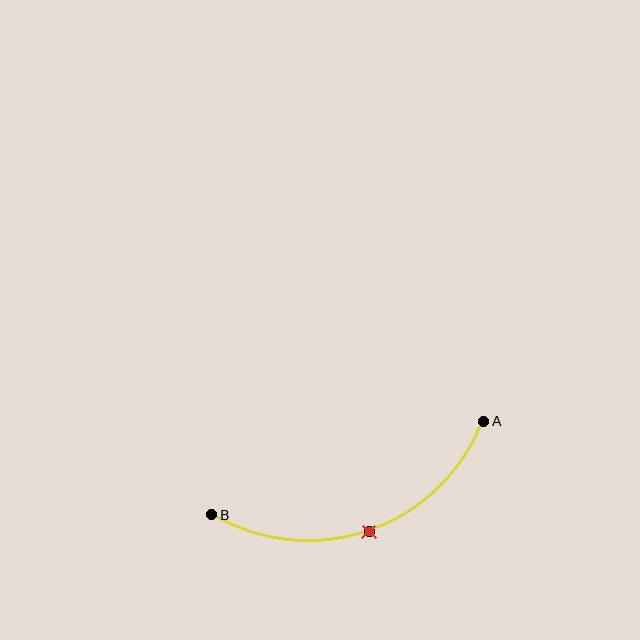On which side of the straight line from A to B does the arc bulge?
The arc bulges below the straight line connecting A and B.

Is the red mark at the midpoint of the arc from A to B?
Yes. The red mark lies on the arc at equal arc-length from both A and B — it is the arc midpoint.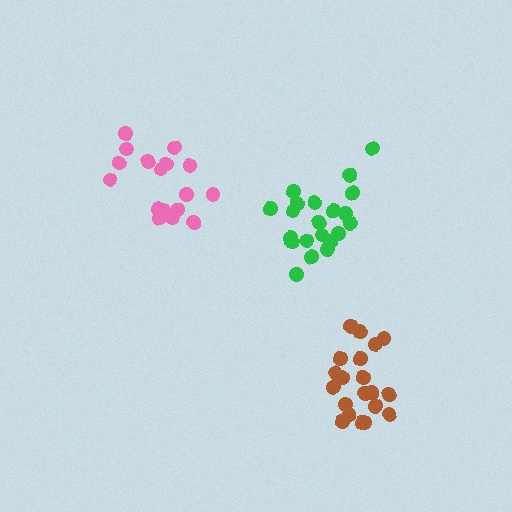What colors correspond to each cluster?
The clusters are colored: green, brown, pink.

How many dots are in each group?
Group 1: 21 dots, Group 2: 20 dots, Group 3: 17 dots (58 total).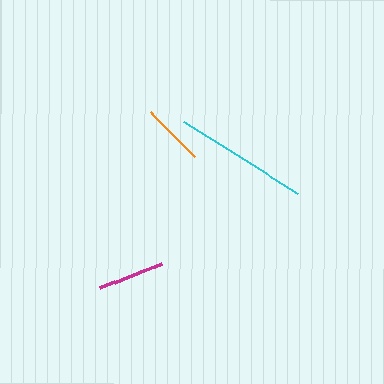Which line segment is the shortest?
The orange line is the shortest at approximately 64 pixels.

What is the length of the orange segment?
The orange segment is approximately 64 pixels long.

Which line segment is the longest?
The cyan line is the longest at approximately 134 pixels.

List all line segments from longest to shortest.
From longest to shortest: cyan, magenta, orange.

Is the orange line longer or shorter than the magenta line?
The magenta line is longer than the orange line.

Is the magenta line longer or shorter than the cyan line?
The cyan line is longer than the magenta line.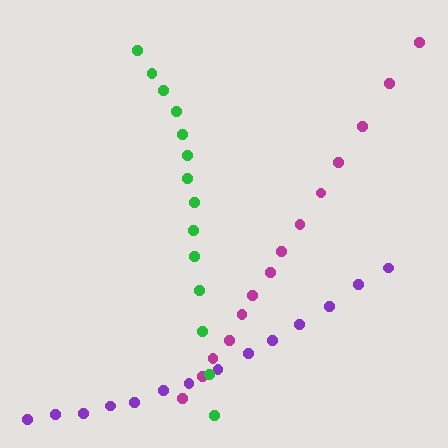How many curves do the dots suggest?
There are 3 distinct paths.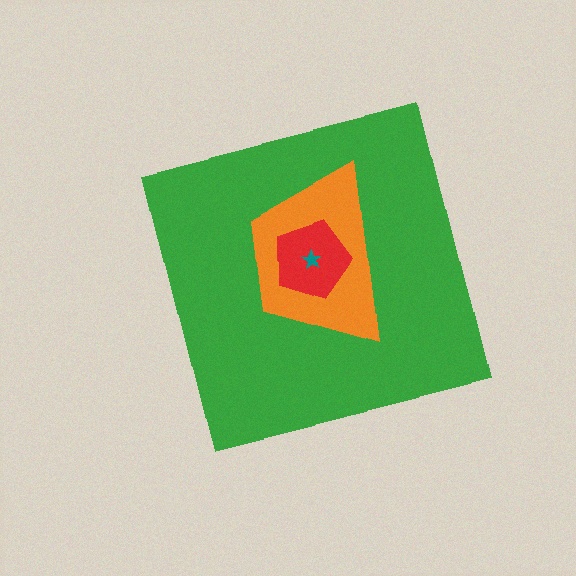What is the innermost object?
The teal star.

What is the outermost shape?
The green square.